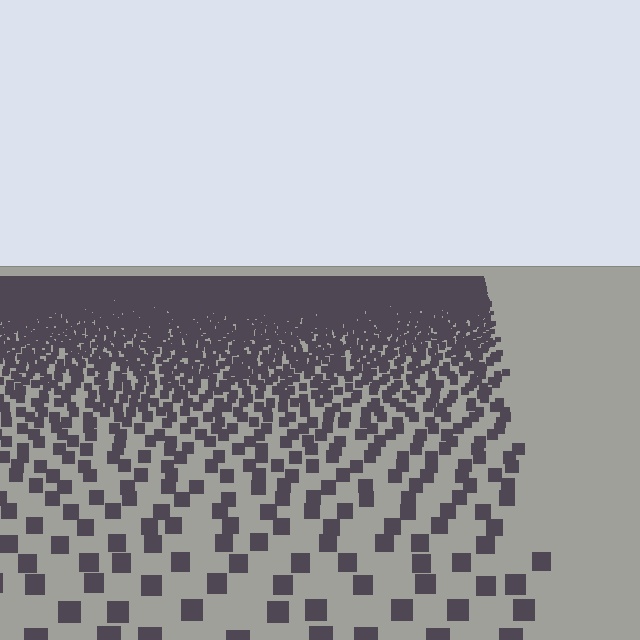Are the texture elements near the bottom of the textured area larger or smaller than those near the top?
Larger. Near the bottom, elements are closer to the viewer and appear at a bigger on-screen size.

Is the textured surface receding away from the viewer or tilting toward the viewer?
The surface is receding away from the viewer. Texture elements get smaller and denser toward the top.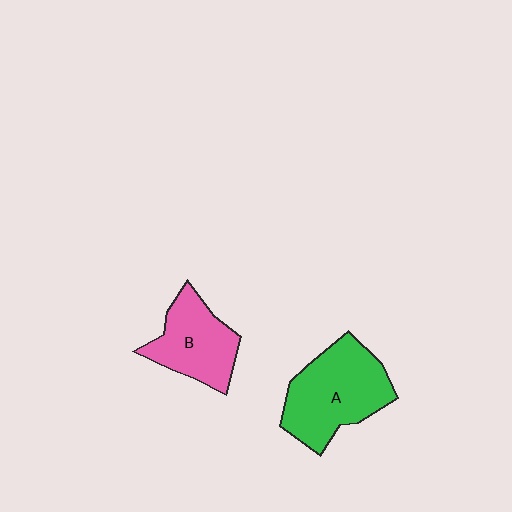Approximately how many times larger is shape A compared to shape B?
Approximately 1.4 times.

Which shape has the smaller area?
Shape B (pink).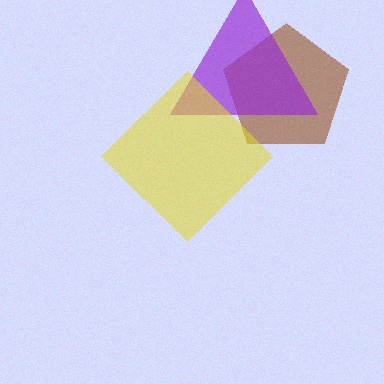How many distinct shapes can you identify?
There are 3 distinct shapes: a brown pentagon, a purple triangle, a yellow diamond.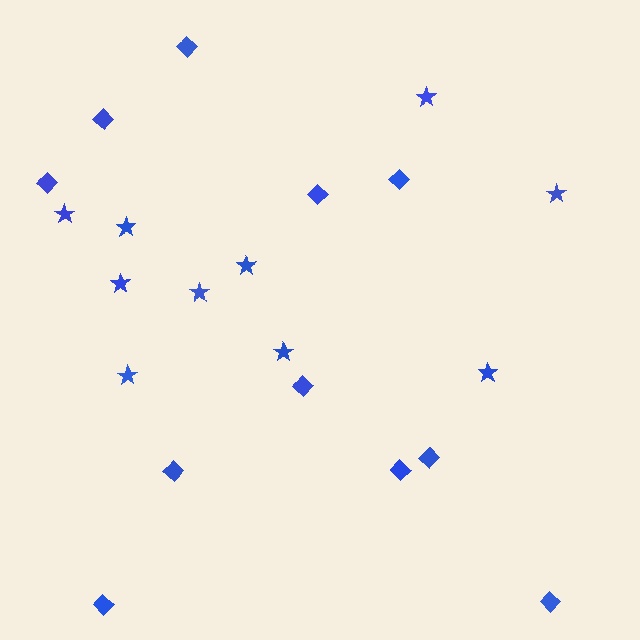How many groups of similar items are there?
There are 2 groups: one group of diamonds (11) and one group of stars (10).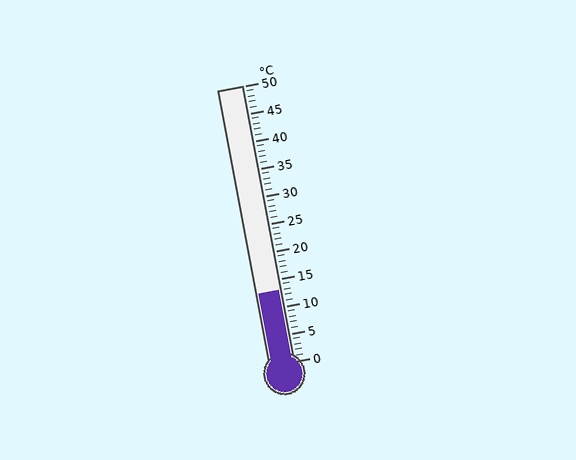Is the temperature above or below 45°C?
The temperature is below 45°C.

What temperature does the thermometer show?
The thermometer shows approximately 13°C.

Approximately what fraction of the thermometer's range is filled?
The thermometer is filled to approximately 25% of its range.